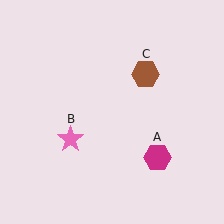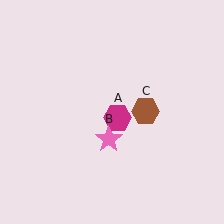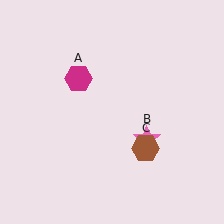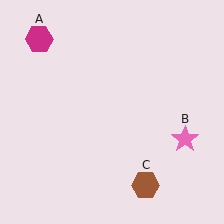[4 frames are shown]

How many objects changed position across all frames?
3 objects changed position: magenta hexagon (object A), pink star (object B), brown hexagon (object C).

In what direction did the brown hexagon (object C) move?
The brown hexagon (object C) moved down.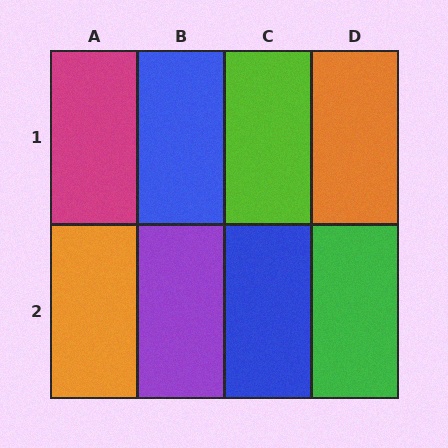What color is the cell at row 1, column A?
Magenta.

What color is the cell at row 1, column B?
Blue.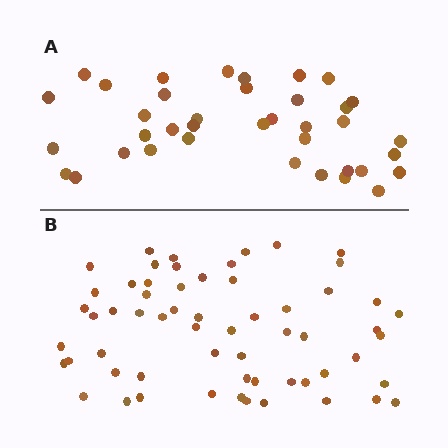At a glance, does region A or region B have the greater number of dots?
Region B (the bottom region) has more dots.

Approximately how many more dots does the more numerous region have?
Region B has approximately 20 more dots than region A.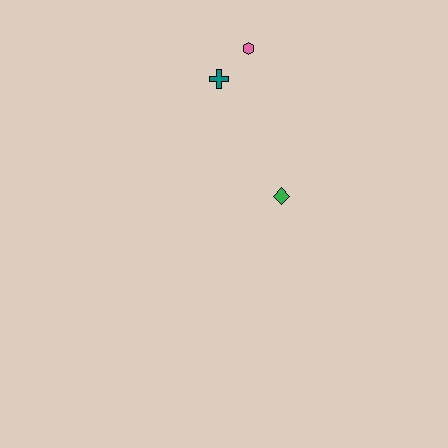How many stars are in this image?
There are no stars.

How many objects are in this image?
There are 3 objects.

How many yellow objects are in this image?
There are no yellow objects.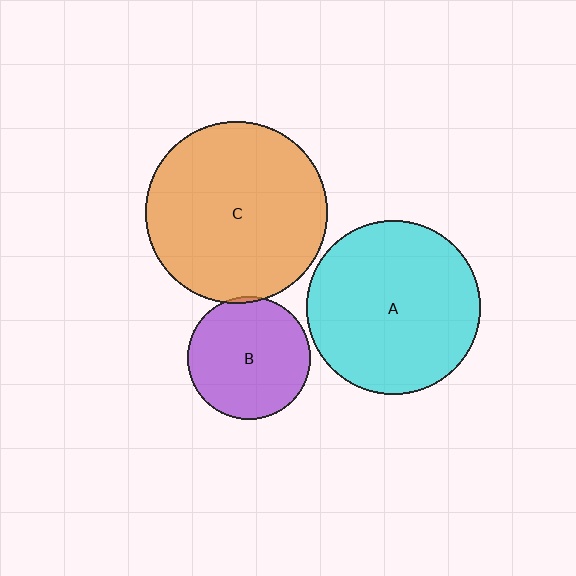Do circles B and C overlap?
Yes.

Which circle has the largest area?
Circle C (orange).